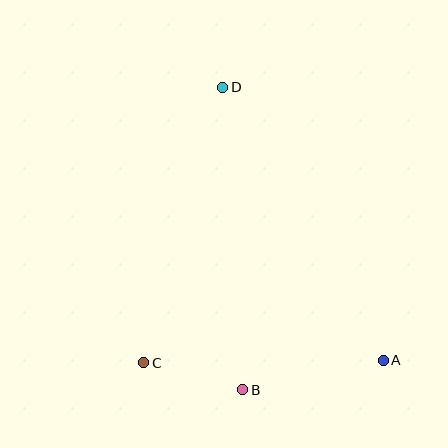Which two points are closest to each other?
Points B and C are closest to each other.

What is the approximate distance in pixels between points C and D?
The distance between C and D is approximately 287 pixels.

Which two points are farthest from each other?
Points A and D are farthest from each other.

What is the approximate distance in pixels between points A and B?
The distance between A and B is approximately 143 pixels.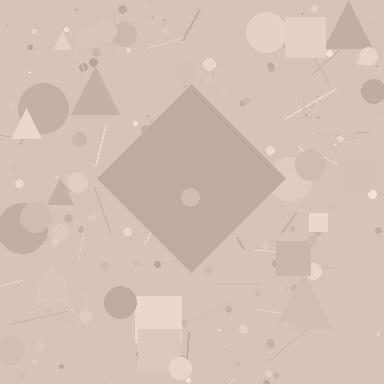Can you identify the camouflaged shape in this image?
The camouflaged shape is a diamond.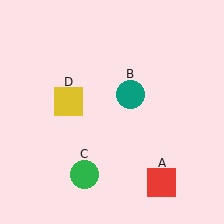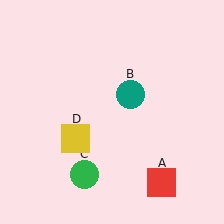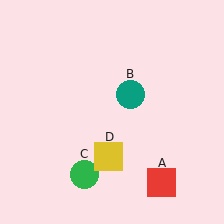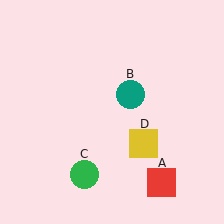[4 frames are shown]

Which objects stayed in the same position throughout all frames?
Red square (object A) and teal circle (object B) and green circle (object C) remained stationary.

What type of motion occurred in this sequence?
The yellow square (object D) rotated counterclockwise around the center of the scene.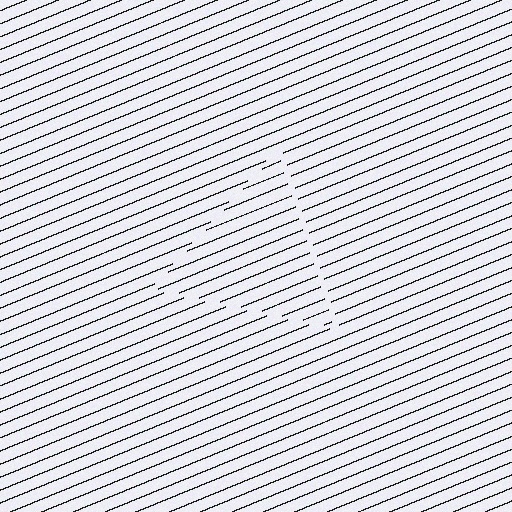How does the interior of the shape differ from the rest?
The interior of the shape contains the same grating, shifted by half a period — the contour is defined by the phase discontinuity where line-ends from the inner and outer gratings abut.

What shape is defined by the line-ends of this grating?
An illusory triangle. The interior of the shape contains the same grating, shifted by half a period — the contour is defined by the phase discontinuity where line-ends from the inner and outer gratings abut.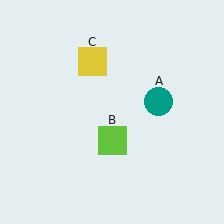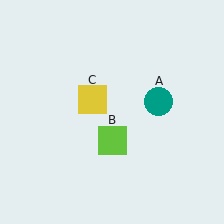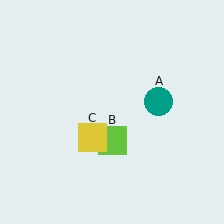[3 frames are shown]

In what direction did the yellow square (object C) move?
The yellow square (object C) moved down.